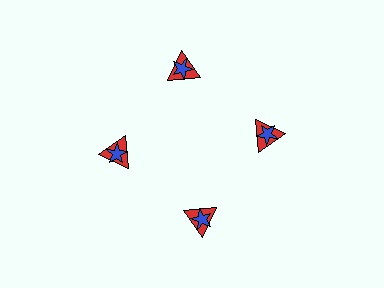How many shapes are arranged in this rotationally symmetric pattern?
There are 8 shapes, arranged in 4 groups of 2.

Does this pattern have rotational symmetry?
Yes, this pattern has 4-fold rotational symmetry. It looks the same after rotating 90 degrees around the center.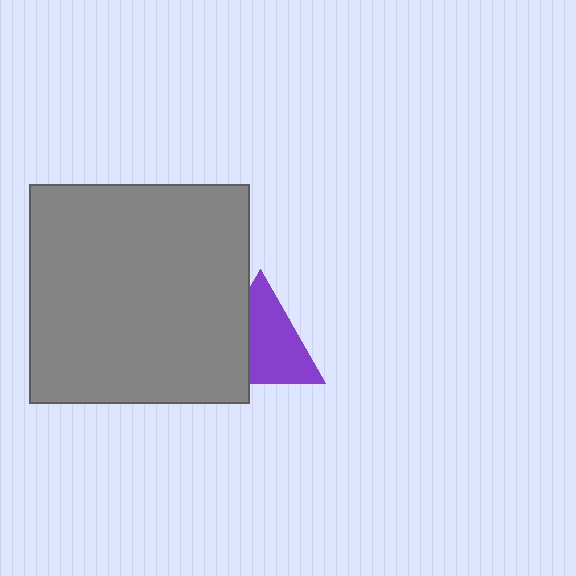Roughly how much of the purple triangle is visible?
About half of it is visible (roughly 65%).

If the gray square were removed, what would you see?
You would see the complete purple triangle.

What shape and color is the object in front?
The object in front is a gray square.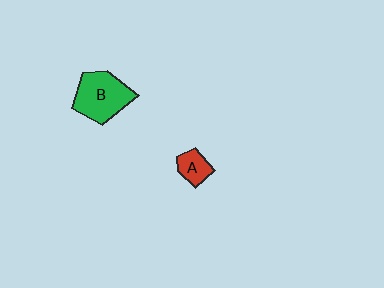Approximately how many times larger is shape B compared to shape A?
Approximately 2.5 times.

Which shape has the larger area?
Shape B (green).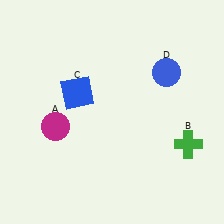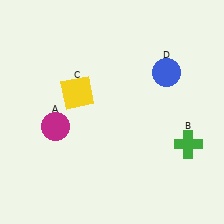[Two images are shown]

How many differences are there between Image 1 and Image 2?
There is 1 difference between the two images.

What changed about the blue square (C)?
In Image 1, C is blue. In Image 2, it changed to yellow.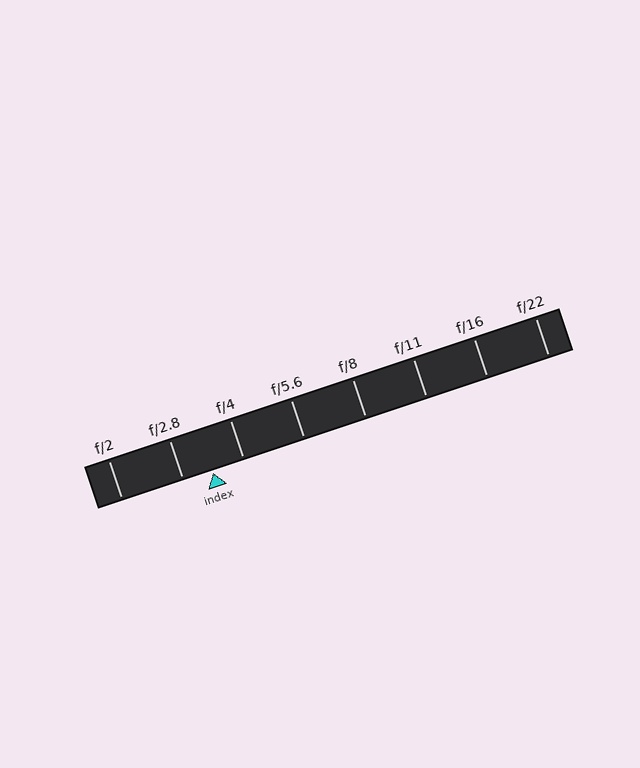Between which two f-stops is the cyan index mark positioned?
The index mark is between f/2.8 and f/4.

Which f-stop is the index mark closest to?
The index mark is closest to f/2.8.